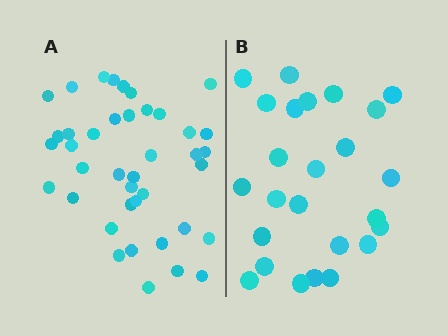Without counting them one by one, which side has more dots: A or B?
Region A (the left region) has more dots.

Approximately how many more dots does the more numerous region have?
Region A has approximately 15 more dots than region B.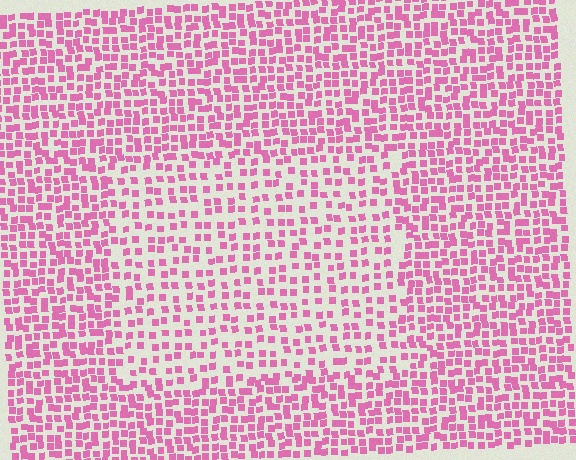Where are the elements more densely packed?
The elements are more densely packed outside the rectangle boundary.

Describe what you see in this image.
The image contains small pink elements arranged at two different densities. A rectangle-shaped region is visible where the elements are less densely packed than the surrounding area.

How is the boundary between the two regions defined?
The boundary is defined by a change in element density (approximately 1.7x ratio). All elements are the same color, size, and shape.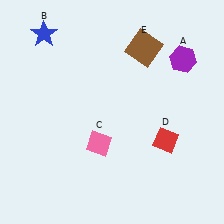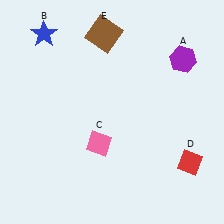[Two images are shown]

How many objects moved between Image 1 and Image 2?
2 objects moved between the two images.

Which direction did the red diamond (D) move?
The red diamond (D) moved right.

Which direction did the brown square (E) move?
The brown square (E) moved left.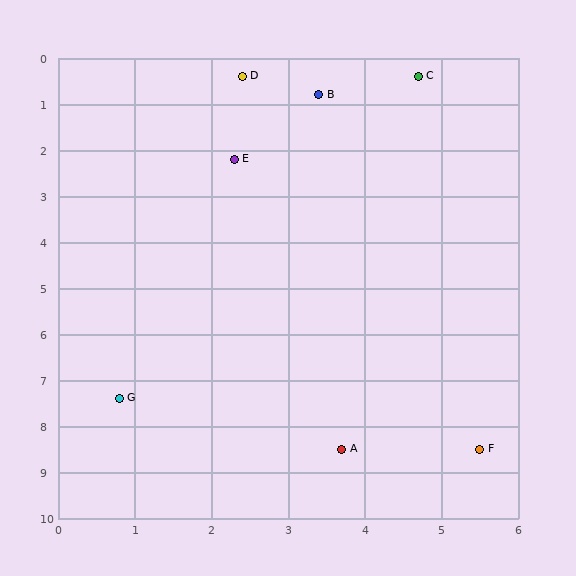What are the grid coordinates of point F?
Point F is at approximately (5.5, 8.5).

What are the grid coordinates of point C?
Point C is at approximately (4.7, 0.4).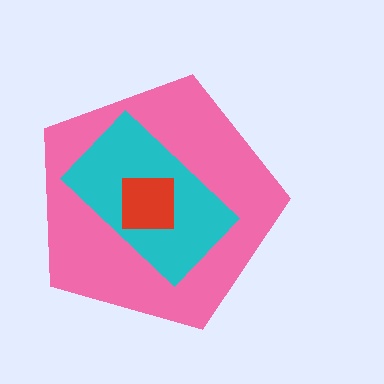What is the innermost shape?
The red square.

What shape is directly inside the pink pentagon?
The cyan rectangle.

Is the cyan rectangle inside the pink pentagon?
Yes.